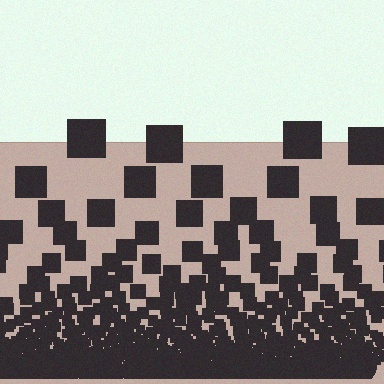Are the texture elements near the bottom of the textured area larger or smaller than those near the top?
Smaller. The gradient is inverted — elements near the bottom are smaller and denser.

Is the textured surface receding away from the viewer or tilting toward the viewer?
The surface appears to tilt toward the viewer. Texture elements get larger and sparser toward the top.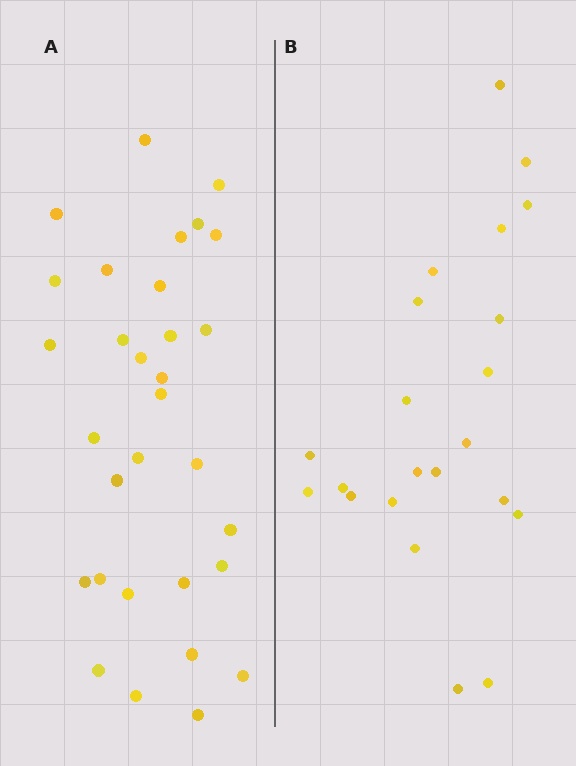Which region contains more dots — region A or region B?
Region A (the left region) has more dots.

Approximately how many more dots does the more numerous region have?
Region A has roughly 8 or so more dots than region B.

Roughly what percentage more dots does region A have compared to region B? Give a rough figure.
About 40% more.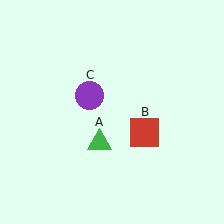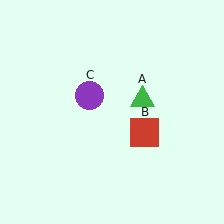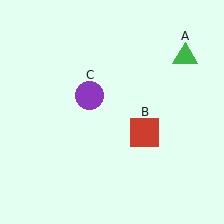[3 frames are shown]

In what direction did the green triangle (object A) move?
The green triangle (object A) moved up and to the right.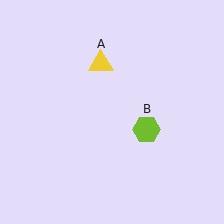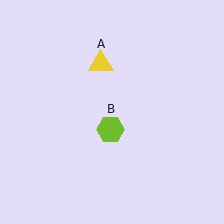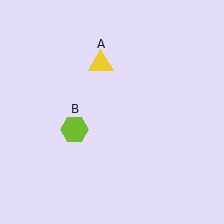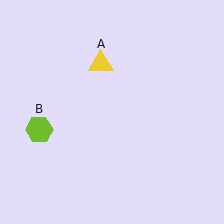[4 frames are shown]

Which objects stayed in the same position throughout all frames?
Yellow triangle (object A) remained stationary.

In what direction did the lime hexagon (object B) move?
The lime hexagon (object B) moved left.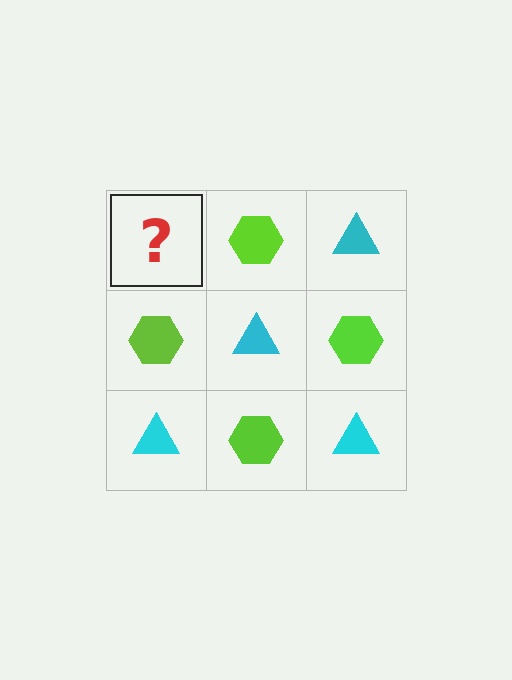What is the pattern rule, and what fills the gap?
The rule is that it alternates cyan triangle and lime hexagon in a checkerboard pattern. The gap should be filled with a cyan triangle.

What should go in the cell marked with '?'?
The missing cell should contain a cyan triangle.